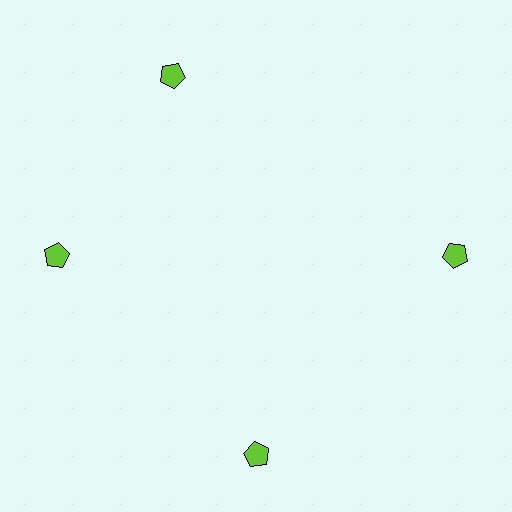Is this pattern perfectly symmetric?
No. The 4 lime pentagons are arranged in a ring, but one element near the 12 o'clock position is rotated out of alignment along the ring, breaking the 4-fold rotational symmetry.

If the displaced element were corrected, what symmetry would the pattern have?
It would have 4-fold rotational symmetry — the pattern would map onto itself every 90 degrees.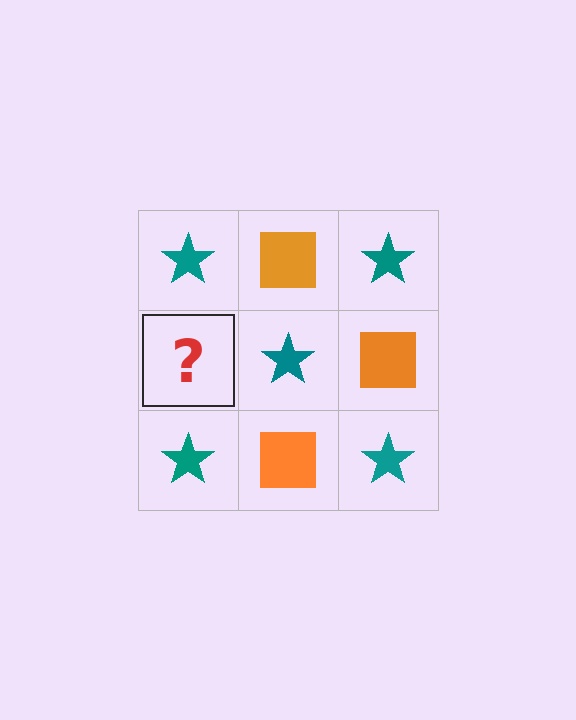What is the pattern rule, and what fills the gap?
The rule is that it alternates teal star and orange square in a checkerboard pattern. The gap should be filled with an orange square.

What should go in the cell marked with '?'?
The missing cell should contain an orange square.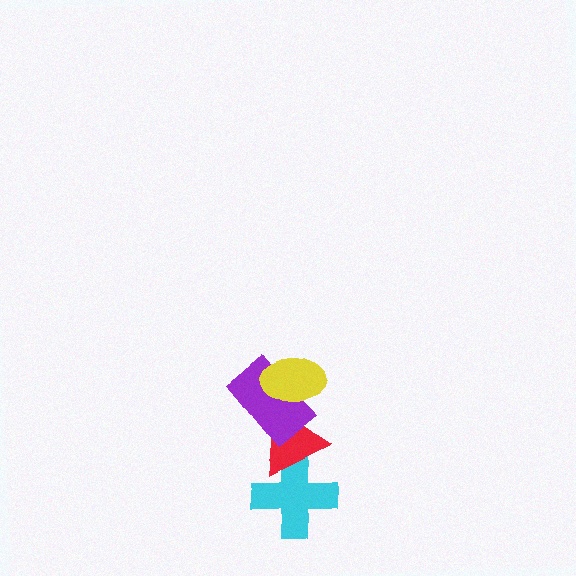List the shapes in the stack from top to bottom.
From top to bottom: the yellow ellipse, the purple rectangle, the red triangle, the cyan cross.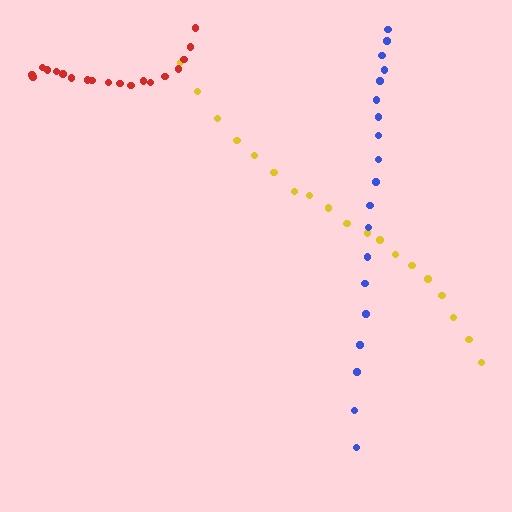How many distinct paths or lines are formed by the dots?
There are 3 distinct paths.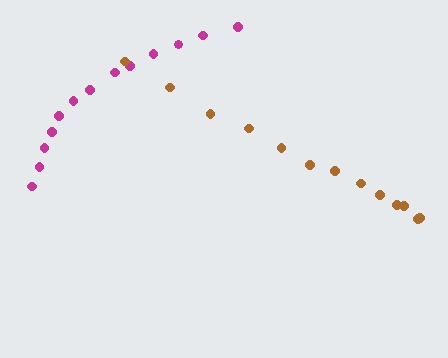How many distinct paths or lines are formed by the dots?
There are 2 distinct paths.